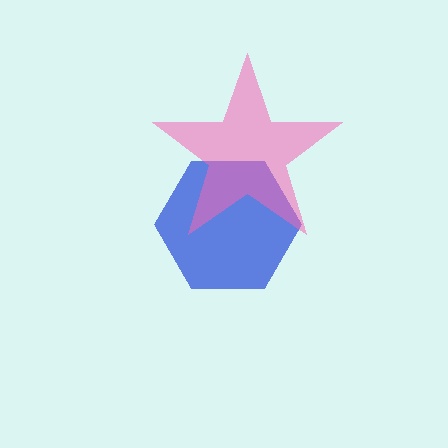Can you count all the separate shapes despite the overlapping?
Yes, there are 2 separate shapes.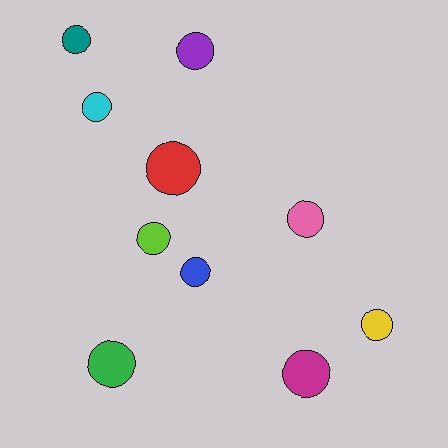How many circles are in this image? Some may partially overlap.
There are 10 circles.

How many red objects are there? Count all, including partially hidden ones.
There is 1 red object.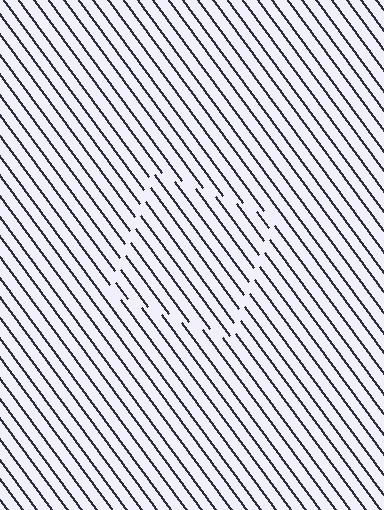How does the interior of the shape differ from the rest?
The interior of the shape contains the same grating, shifted by half a period — the contour is defined by the phase discontinuity where line-ends from the inner and outer gratings abut.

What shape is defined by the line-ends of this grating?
An illusory square. The interior of the shape contains the same grating, shifted by half a period — the contour is defined by the phase discontinuity where line-ends from the inner and outer gratings abut.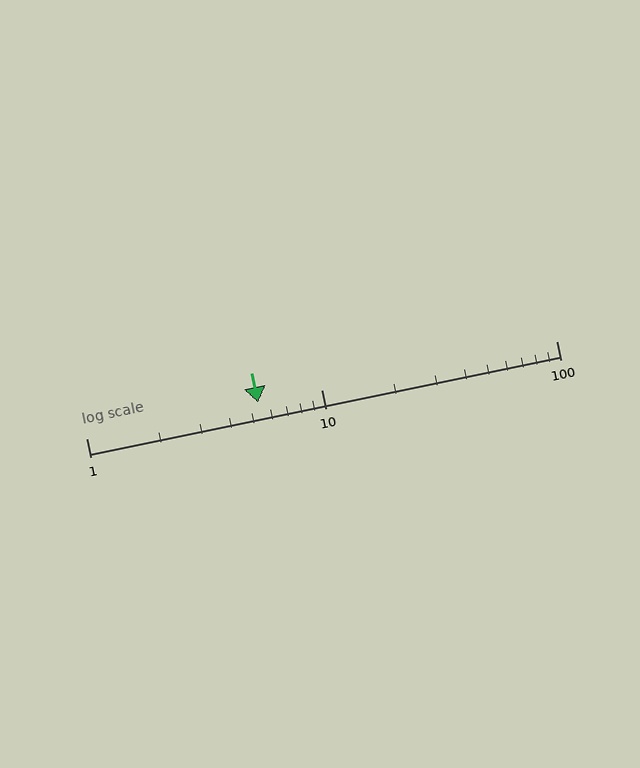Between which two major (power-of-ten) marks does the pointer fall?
The pointer is between 1 and 10.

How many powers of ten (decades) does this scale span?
The scale spans 2 decades, from 1 to 100.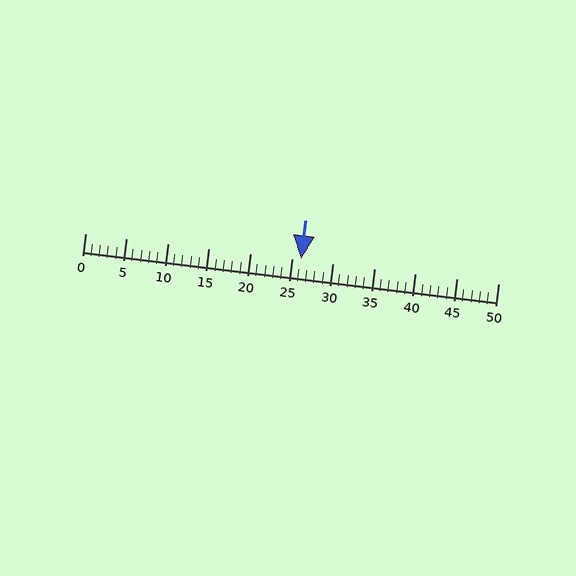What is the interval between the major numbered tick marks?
The major tick marks are spaced 5 units apart.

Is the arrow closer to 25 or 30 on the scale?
The arrow is closer to 25.